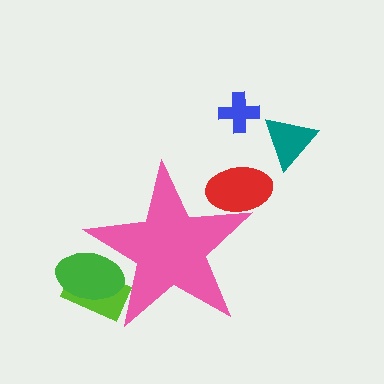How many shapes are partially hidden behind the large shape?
3 shapes are partially hidden.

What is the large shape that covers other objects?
A pink star.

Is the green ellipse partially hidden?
Yes, the green ellipse is partially hidden behind the pink star.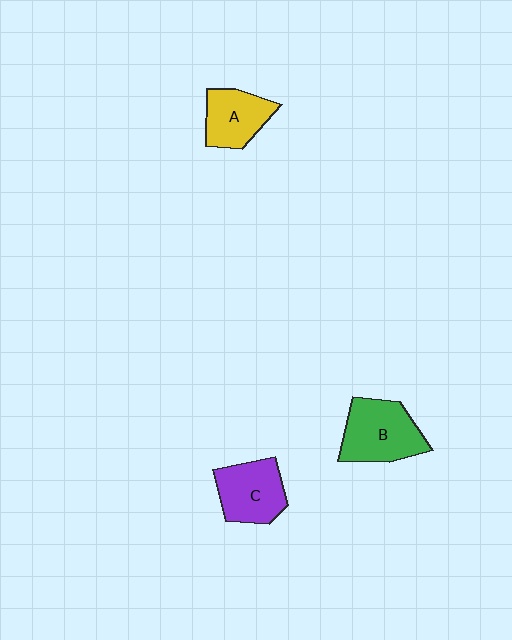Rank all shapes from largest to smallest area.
From largest to smallest: B (green), C (purple), A (yellow).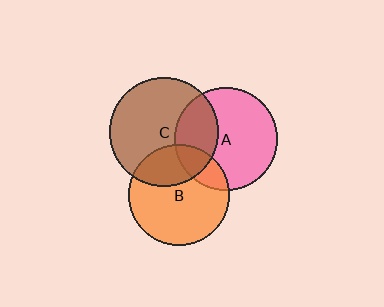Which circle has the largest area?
Circle C (brown).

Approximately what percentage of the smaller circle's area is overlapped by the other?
Approximately 30%.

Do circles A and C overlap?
Yes.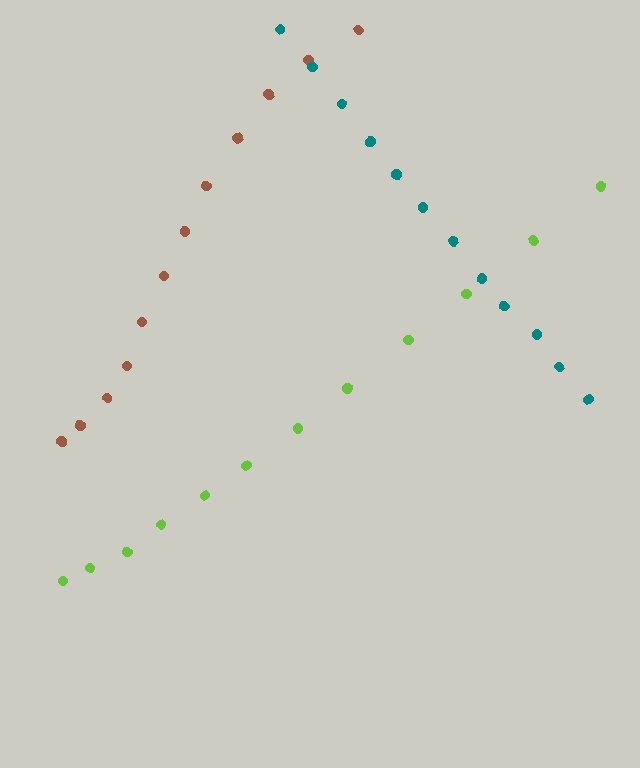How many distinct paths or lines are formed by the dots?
There are 3 distinct paths.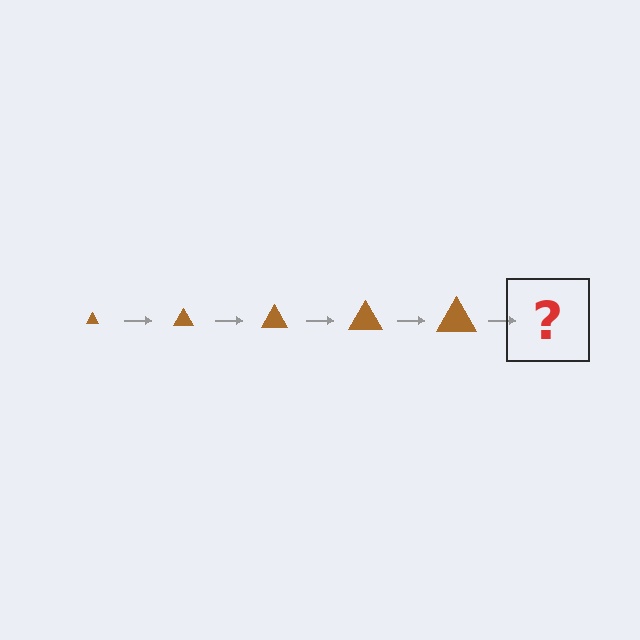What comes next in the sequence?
The next element should be a brown triangle, larger than the previous one.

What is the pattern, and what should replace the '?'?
The pattern is that the triangle gets progressively larger each step. The '?' should be a brown triangle, larger than the previous one.